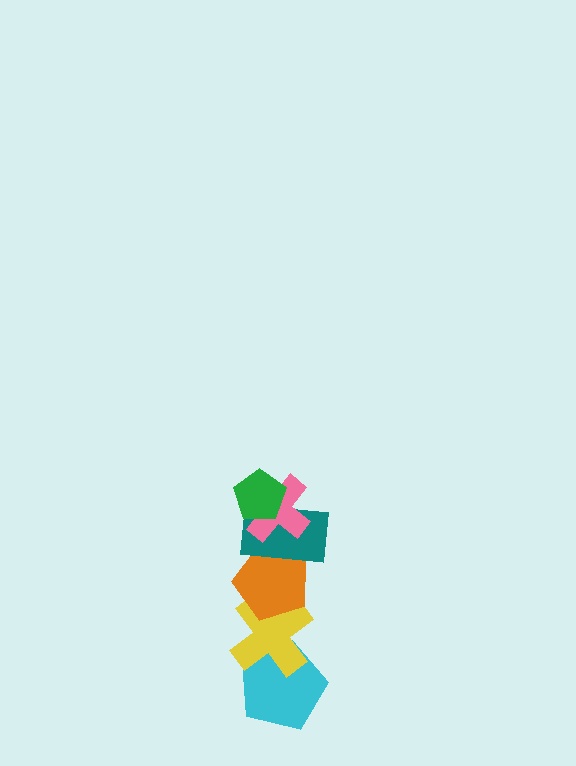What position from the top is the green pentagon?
The green pentagon is 1st from the top.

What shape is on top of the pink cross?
The green pentagon is on top of the pink cross.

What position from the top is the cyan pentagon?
The cyan pentagon is 6th from the top.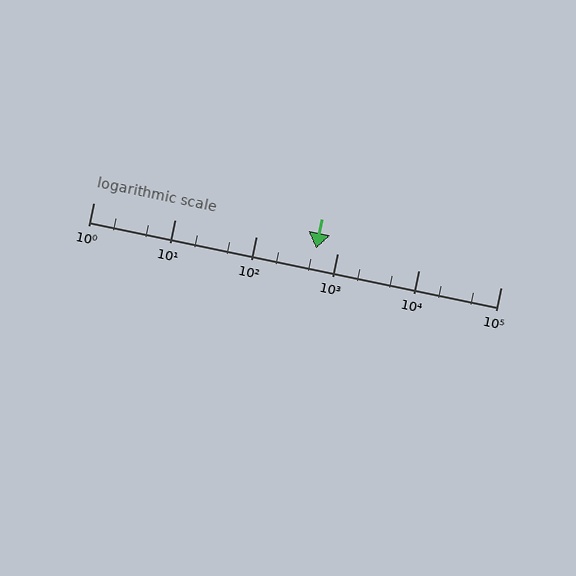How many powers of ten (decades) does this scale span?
The scale spans 5 decades, from 1 to 100000.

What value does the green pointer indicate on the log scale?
The pointer indicates approximately 540.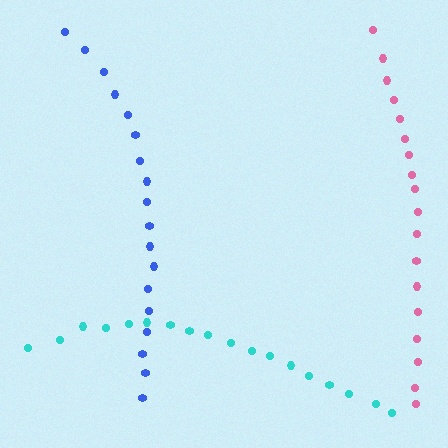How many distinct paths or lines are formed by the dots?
There are 3 distinct paths.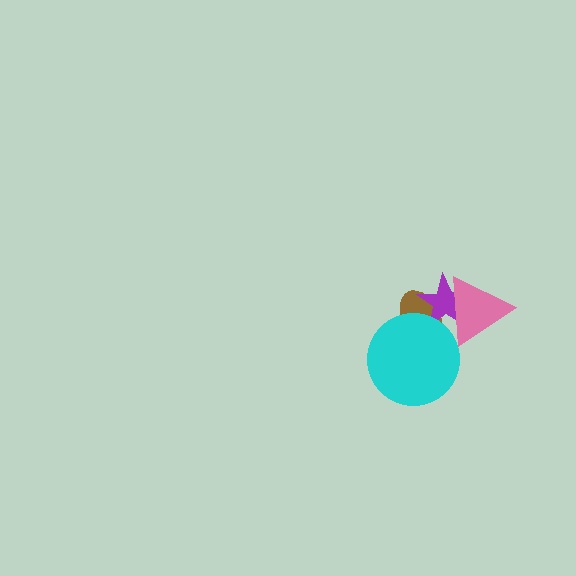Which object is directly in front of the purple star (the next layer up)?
The cyan circle is directly in front of the purple star.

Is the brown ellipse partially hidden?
Yes, it is partially covered by another shape.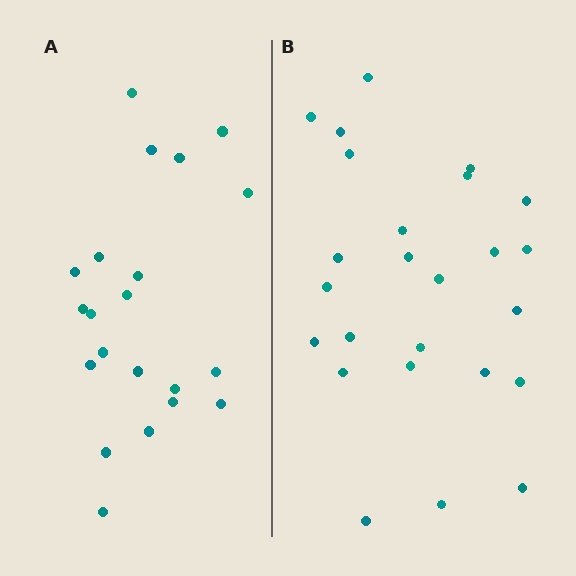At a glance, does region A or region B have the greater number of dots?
Region B (the right region) has more dots.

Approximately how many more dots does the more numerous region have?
Region B has about 4 more dots than region A.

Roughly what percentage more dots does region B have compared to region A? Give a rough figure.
About 20% more.